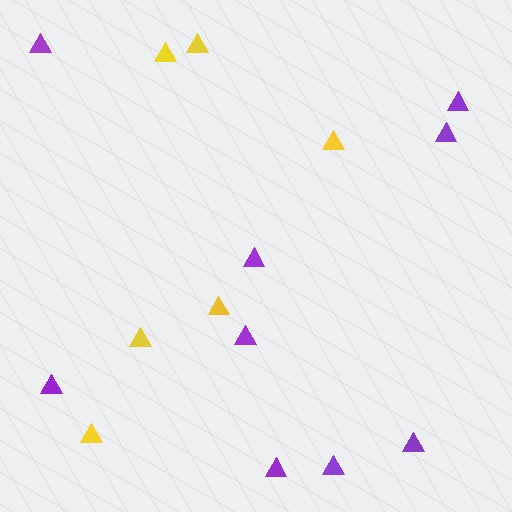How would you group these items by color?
There are 2 groups: one group of purple triangles (9) and one group of yellow triangles (6).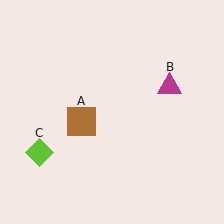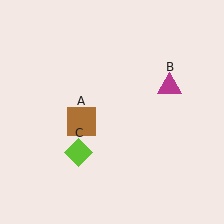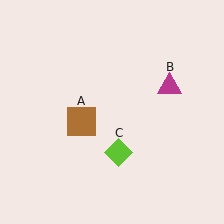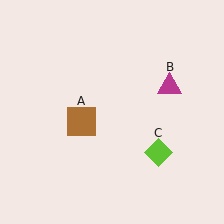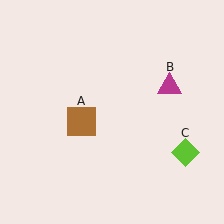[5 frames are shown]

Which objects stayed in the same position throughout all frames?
Brown square (object A) and magenta triangle (object B) remained stationary.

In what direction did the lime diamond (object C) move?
The lime diamond (object C) moved right.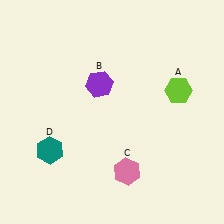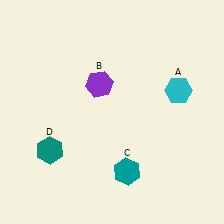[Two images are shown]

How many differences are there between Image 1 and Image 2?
There are 2 differences between the two images.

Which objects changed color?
A changed from lime to cyan. C changed from pink to teal.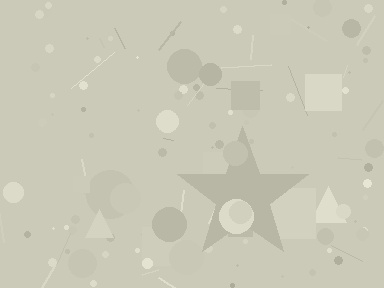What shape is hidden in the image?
A star is hidden in the image.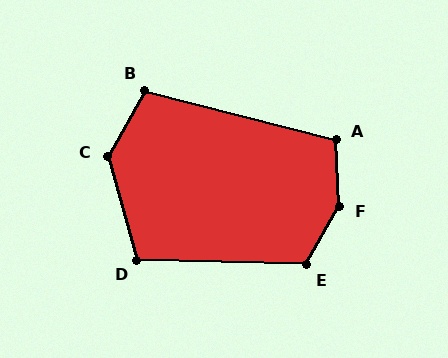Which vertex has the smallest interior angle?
B, at approximately 105 degrees.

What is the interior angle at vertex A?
Approximately 107 degrees (obtuse).